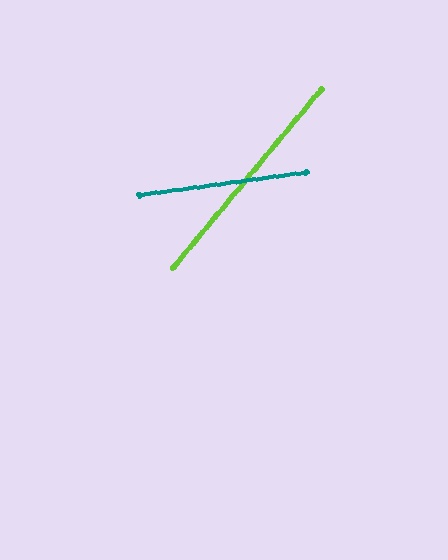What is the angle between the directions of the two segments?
Approximately 43 degrees.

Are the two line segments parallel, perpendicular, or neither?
Neither parallel nor perpendicular — they differ by about 43°.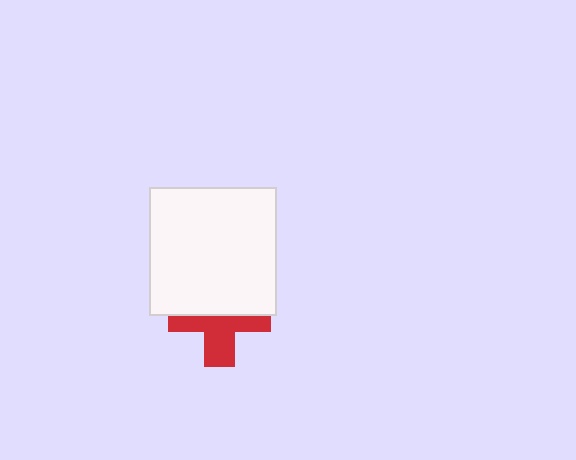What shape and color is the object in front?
The object in front is a white square.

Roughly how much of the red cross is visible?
About half of it is visible (roughly 50%).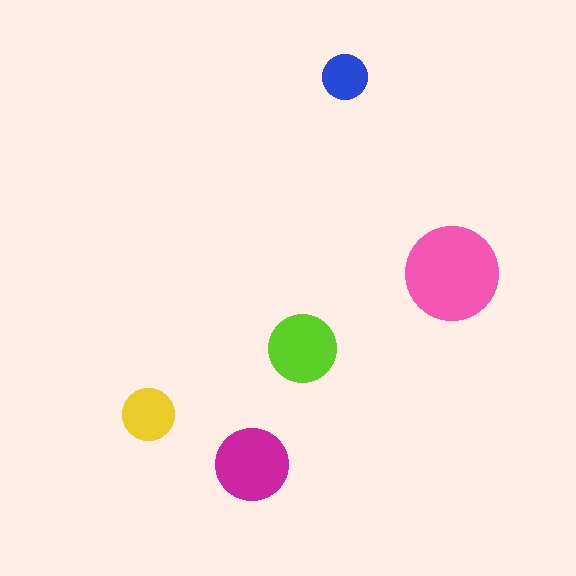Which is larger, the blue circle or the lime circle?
The lime one.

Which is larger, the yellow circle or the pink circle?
The pink one.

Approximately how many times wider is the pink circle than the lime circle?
About 1.5 times wider.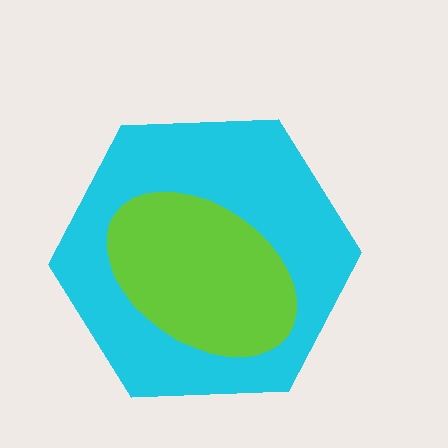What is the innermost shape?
The lime ellipse.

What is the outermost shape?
The cyan hexagon.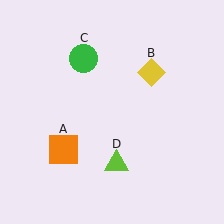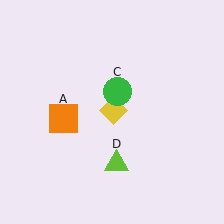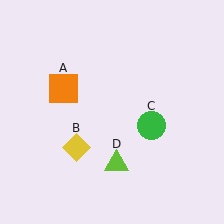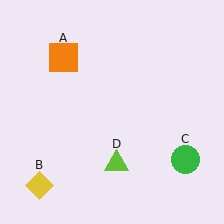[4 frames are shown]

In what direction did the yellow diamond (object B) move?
The yellow diamond (object B) moved down and to the left.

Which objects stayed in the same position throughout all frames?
Lime triangle (object D) remained stationary.